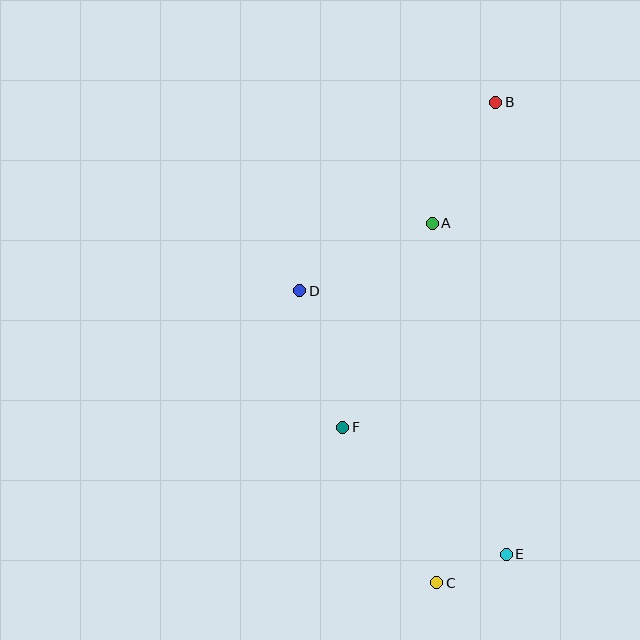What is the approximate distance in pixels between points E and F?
The distance between E and F is approximately 207 pixels.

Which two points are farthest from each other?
Points B and C are farthest from each other.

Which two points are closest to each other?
Points C and E are closest to each other.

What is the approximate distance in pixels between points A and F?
The distance between A and F is approximately 223 pixels.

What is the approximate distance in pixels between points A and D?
The distance between A and D is approximately 149 pixels.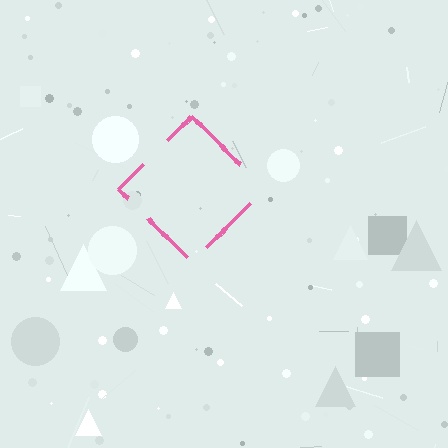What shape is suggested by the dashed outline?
The dashed outline suggests a diamond.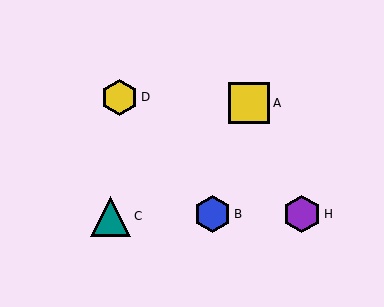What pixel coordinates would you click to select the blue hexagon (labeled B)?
Click at (212, 214) to select the blue hexagon B.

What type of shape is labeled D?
Shape D is a yellow hexagon.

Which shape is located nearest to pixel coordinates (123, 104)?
The yellow hexagon (labeled D) at (119, 97) is nearest to that location.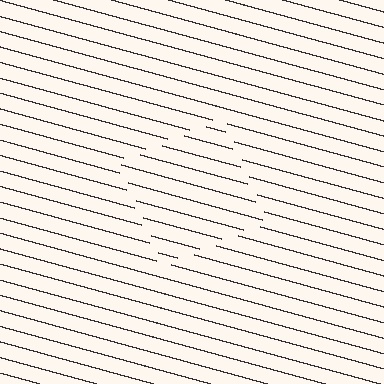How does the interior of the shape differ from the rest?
The interior of the shape contains the same grating, shifted by half a period — the contour is defined by the phase discontinuity where line-ends from the inner and outer gratings abut.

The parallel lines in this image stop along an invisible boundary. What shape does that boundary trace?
An illusory square. The interior of the shape contains the same grating, shifted by half a period — the contour is defined by the phase discontinuity where line-ends from the inner and outer gratings abut.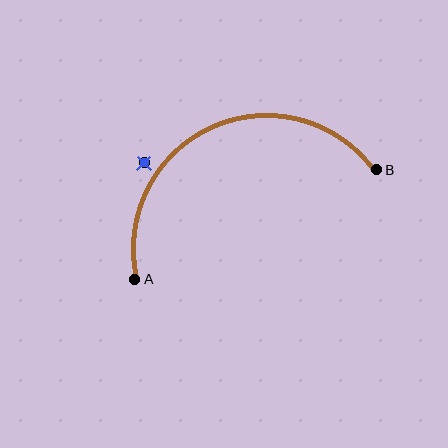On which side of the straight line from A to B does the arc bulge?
The arc bulges above the straight line connecting A and B.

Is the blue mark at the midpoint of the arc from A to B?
No — the blue mark does not lie on the arc at all. It sits slightly outside the curve.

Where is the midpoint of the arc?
The arc midpoint is the point on the curve farthest from the straight line joining A and B. It sits above that line.